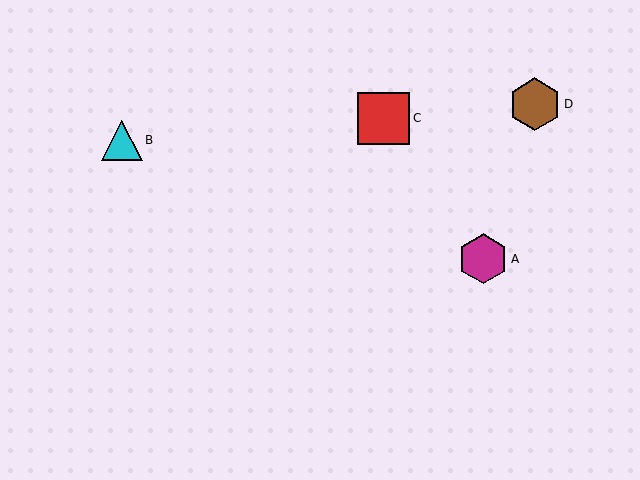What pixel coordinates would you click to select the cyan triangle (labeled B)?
Click at (122, 140) to select the cyan triangle B.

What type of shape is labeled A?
Shape A is a magenta hexagon.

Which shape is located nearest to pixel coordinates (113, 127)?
The cyan triangle (labeled B) at (122, 140) is nearest to that location.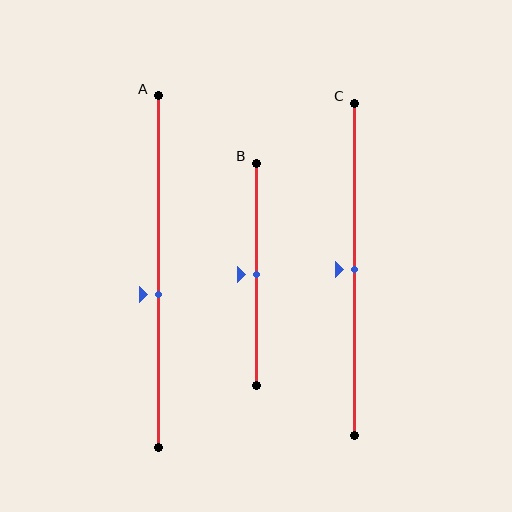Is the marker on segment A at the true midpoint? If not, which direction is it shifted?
No, the marker on segment A is shifted downward by about 6% of the segment length.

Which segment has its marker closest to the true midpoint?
Segment B has its marker closest to the true midpoint.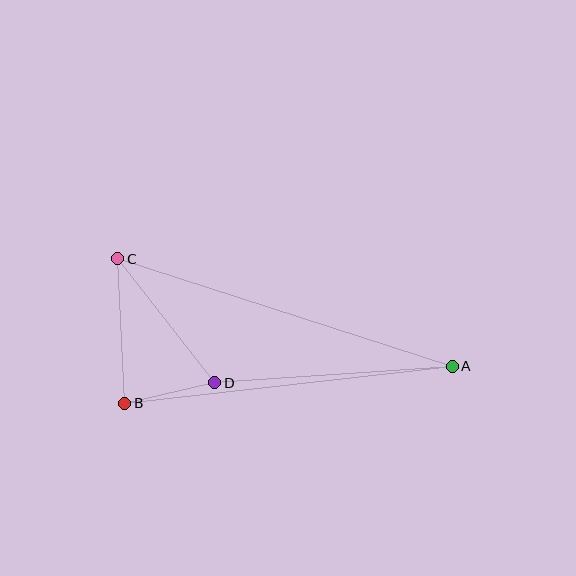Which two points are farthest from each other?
Points A and C are farthest from each other.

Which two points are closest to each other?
Points B and D are closest to each other.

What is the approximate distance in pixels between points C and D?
The distance between C and D is approximately 157 pixels.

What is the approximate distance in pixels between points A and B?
The distance between A and B is approximately 330 pixels.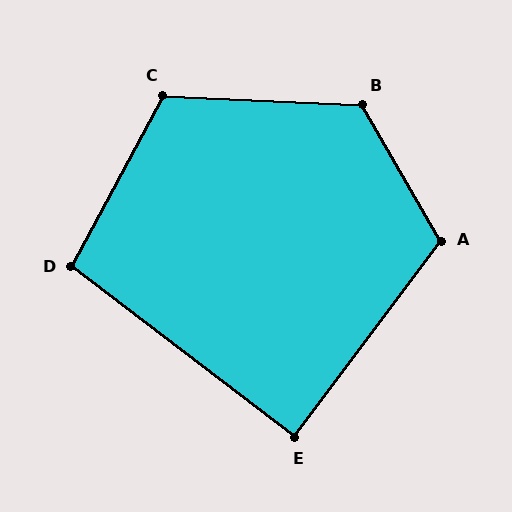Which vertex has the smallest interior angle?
E, at approximately 89 degrees.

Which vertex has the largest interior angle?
B, at approximately 122 degrees.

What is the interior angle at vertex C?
Approximately 116 degrees (obtuse).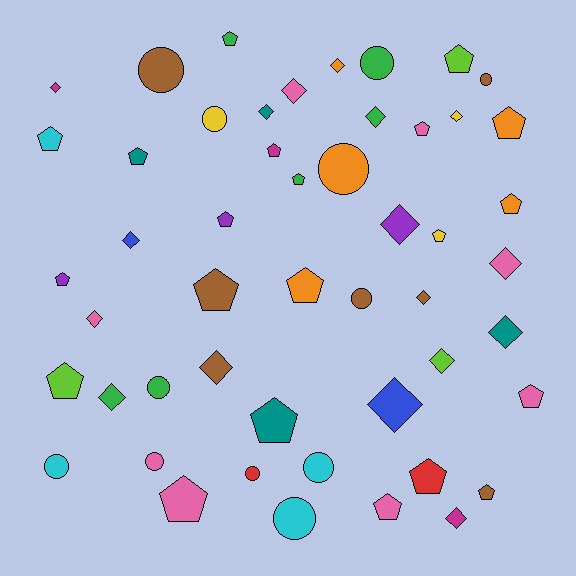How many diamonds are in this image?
There are 17 diamonds.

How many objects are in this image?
There are 50 objects.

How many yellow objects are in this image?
There are 3 yellow objects.